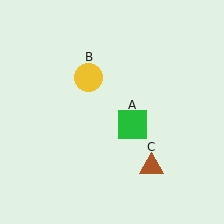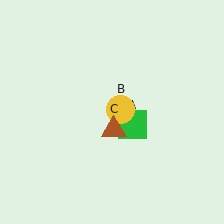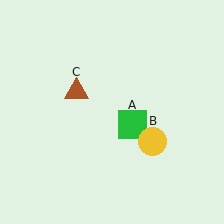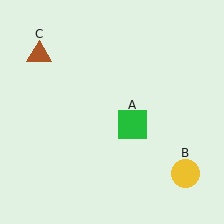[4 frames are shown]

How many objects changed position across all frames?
2 objects changed position: yellow circle (object B), brown triangle (object C).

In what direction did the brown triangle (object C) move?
The brown triangle (object C) moved up and to the left.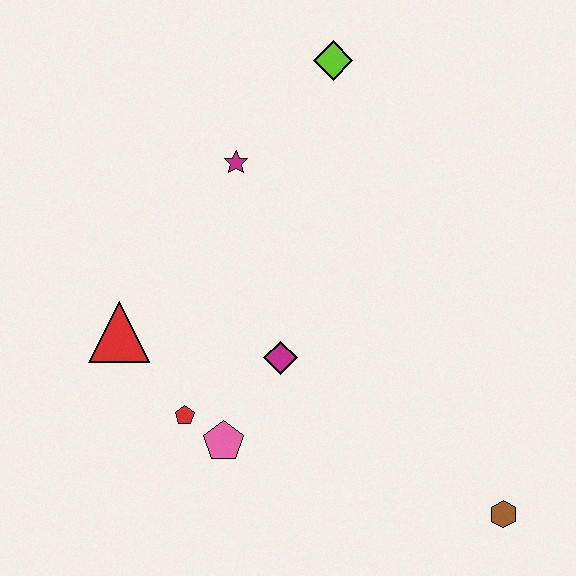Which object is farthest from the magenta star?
The brown hexagon is farthest from the magenta star.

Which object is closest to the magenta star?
The lime diamond is closest to the magenta star.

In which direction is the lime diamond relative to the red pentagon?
The lime diamond is above the red pentagon.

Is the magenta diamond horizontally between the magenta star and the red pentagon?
No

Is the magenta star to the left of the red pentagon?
No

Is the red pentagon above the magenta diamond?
No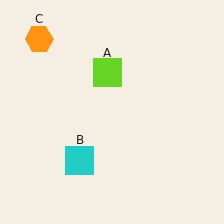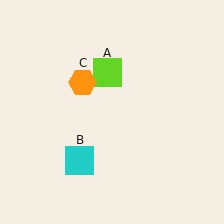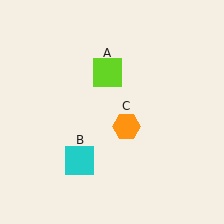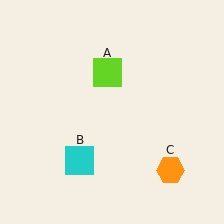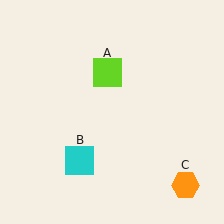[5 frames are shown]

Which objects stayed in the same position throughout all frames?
Lime square (object A) and cyan square (object B) remained stationary.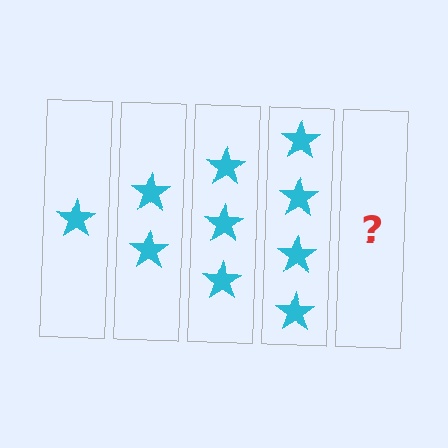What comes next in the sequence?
The next element should be 5 stars.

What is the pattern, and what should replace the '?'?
The pattern is that each step adds one more star. The '?' should be 5 stars.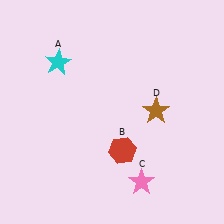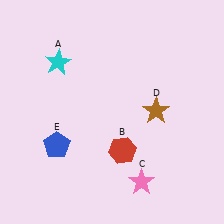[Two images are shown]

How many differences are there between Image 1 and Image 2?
There is 1 difference between the two images.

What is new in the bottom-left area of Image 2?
A blue pentagon (E) was added in the bottom-left area of Image 2.